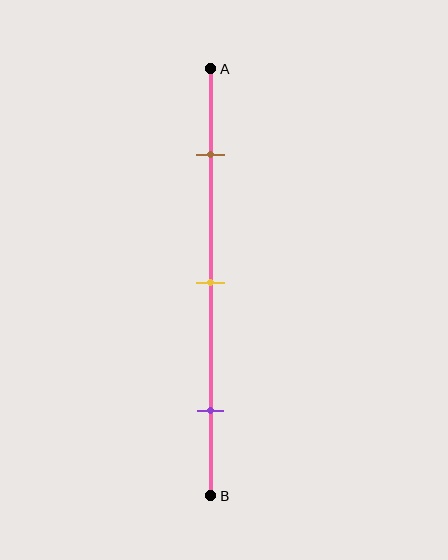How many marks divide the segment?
There are 3 marks dividing the segment.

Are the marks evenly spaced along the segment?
Yes, the marks are approximately evenly spaced.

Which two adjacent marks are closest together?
The brown and yellow marks are the closest adjacent pair.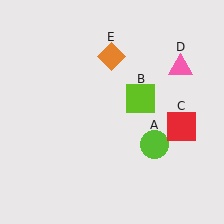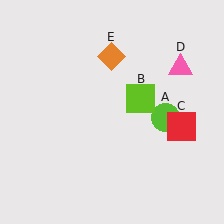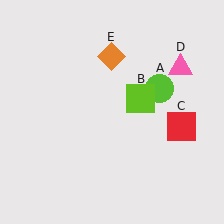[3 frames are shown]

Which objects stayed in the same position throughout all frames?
Lime square (object B) and red square (object C) and pink triangle (object D) and orange diamond (object E) remained stationary.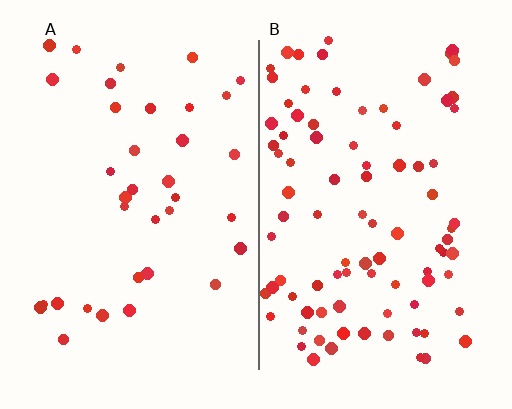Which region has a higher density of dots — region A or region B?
B (the right).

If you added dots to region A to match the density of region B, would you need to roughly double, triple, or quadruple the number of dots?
Approximately triple.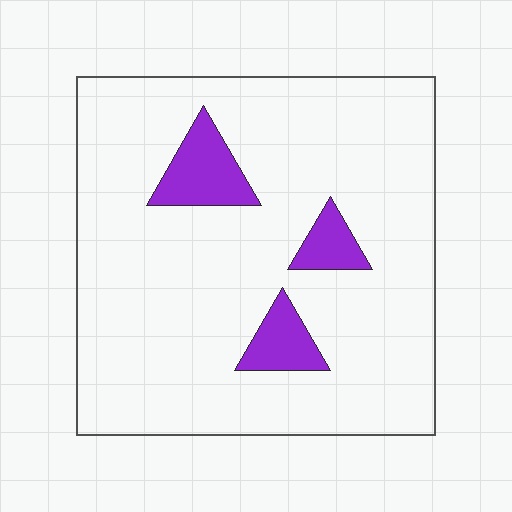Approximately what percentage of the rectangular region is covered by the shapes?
Approximately 10%.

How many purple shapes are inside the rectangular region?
3.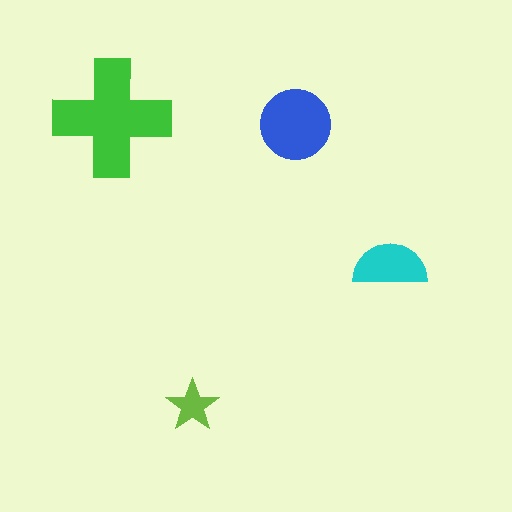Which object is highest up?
The green cross is topmost.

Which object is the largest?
The green cross.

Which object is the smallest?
The lime star.